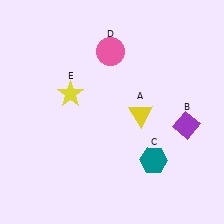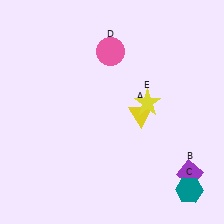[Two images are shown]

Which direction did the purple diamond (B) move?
The purple diamond (B) moved down.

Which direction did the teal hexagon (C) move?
The teal hexagon (C) moved right.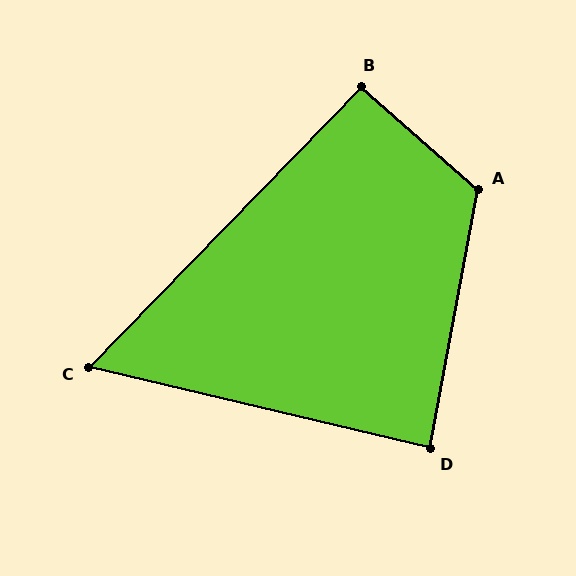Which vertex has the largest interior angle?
A, at approximately 121 degrees.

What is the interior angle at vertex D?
Approximately 87 degrees (approximately right).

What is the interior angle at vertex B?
Approximately 93 degrees (approximately right).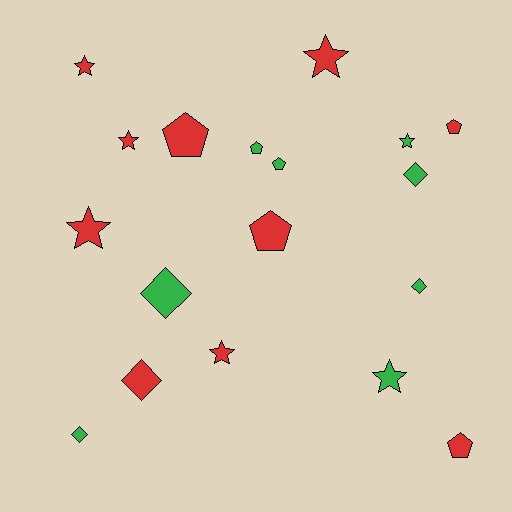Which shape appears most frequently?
Star, with 7 objects.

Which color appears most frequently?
Red, with 10 objects.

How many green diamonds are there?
There are 4 green diamonds.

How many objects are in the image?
There are 18 objects.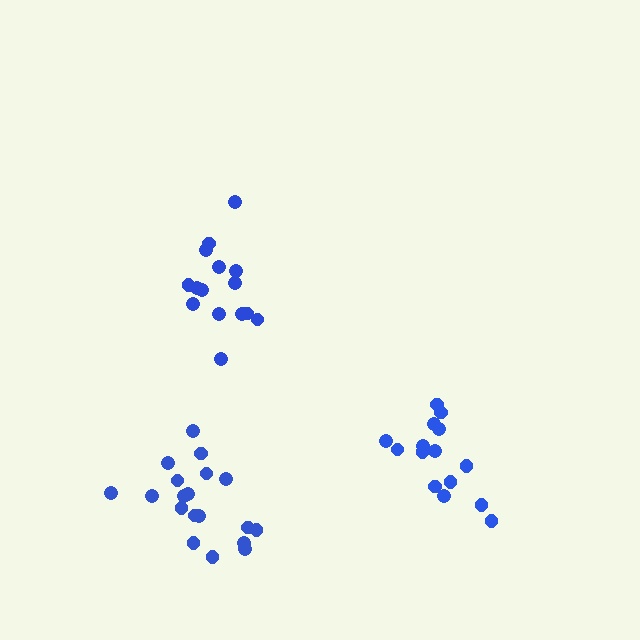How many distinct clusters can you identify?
There are 3 distinct clusters.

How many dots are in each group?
Group 1: 15 dots, Group 2: 15 dots, Group 3: 19 dots (49 total).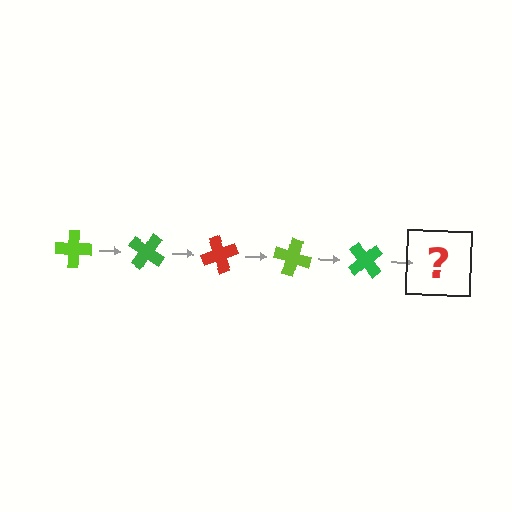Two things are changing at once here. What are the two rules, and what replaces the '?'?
The two rules are that it rotates 35 degrees each step and the color cycles through lime, green, and red. The '?' should be a red cross, rotated 175 degrees from the start.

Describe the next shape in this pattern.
It should be a red cross, rotated 175 degrees from the start.